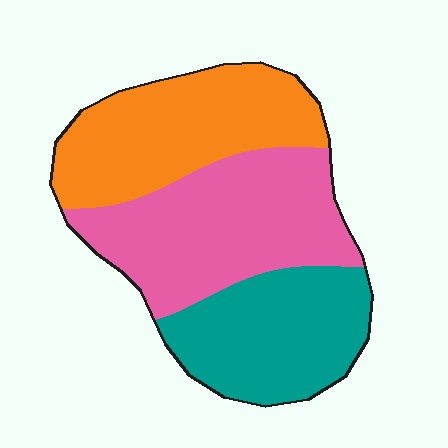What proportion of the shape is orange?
Orange takes up about one third (1/3) of the shape.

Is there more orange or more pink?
Pink.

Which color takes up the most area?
Pink, at roughly 40%.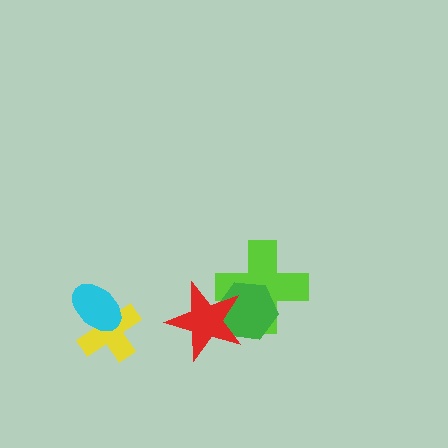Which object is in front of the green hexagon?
The red star is in front of the green hexagon.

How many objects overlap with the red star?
2 objects overlap with the red star.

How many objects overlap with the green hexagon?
2 objects overlap with the green hexagon.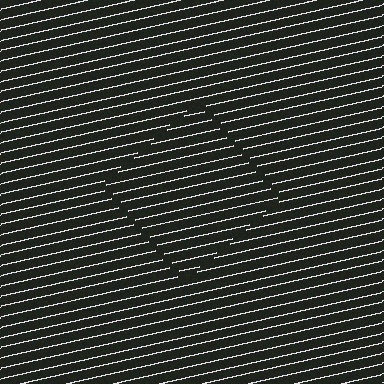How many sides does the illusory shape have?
4 sides — the line-ends trace a square.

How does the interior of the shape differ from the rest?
The interior of the shape contains the same grating, shifted by half a period — the contour is defined by the phase discontinuity where line-ends from the inner and outer gratings abut.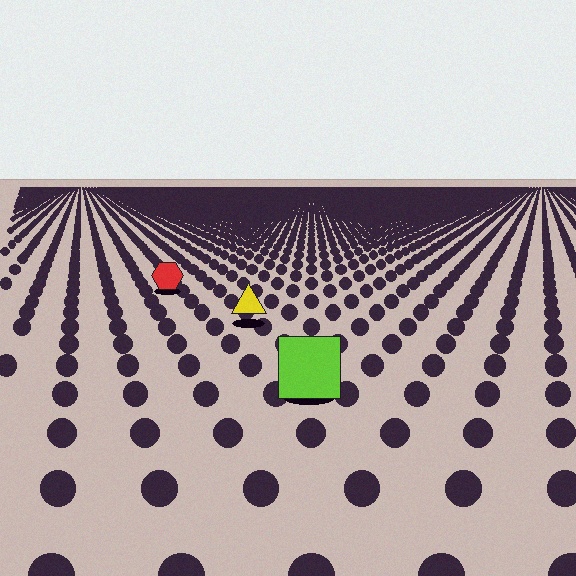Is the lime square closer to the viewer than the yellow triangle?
Yes. The lime square is closer — you can tell from the texture gradient: the ground texture is coarser near it.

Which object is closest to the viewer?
The lime square is closest. The texture marks near it are larger and more spread out.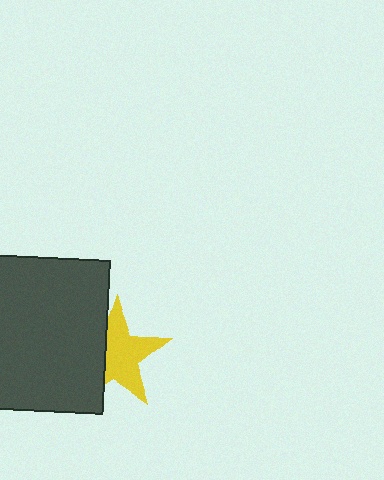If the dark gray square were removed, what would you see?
You would see the complete yellow star.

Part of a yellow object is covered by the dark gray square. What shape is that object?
It is a star.